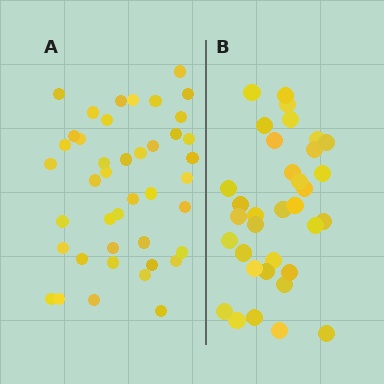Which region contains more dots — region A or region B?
Region A (the left region) has more dots.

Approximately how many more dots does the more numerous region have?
Region A has roughly 8 or so more dots than region B.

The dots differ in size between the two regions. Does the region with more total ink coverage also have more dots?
No. Region B has more total ink coverage because its dots are larger, but region A actually contains more individual dots. Total area can be misleading — the number of items is what matters here.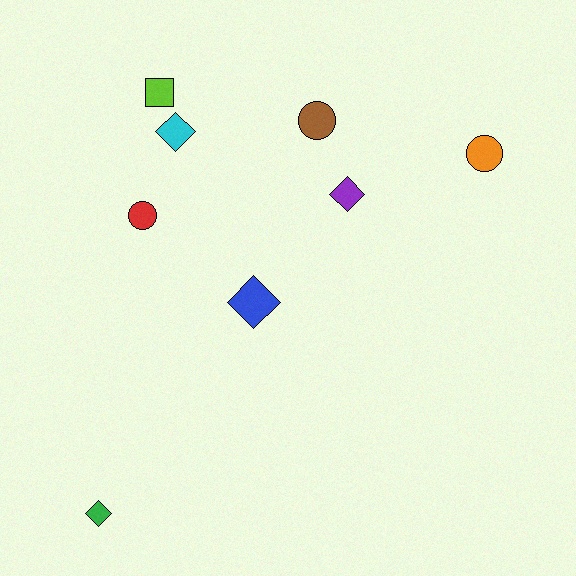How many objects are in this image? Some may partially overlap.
There are 8 objects.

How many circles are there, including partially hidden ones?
There are 3 circles.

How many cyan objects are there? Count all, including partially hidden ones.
There is 1 cyan object.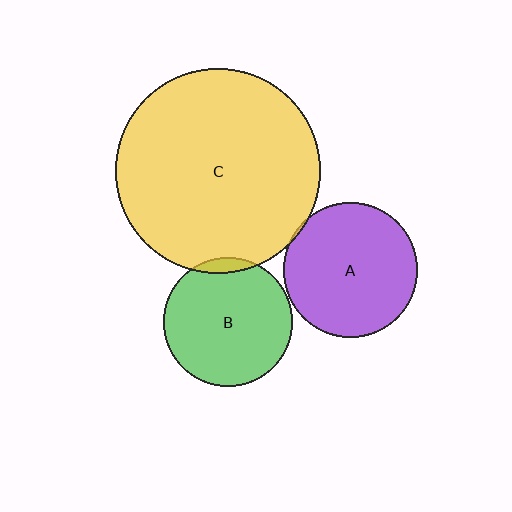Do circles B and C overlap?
Yes.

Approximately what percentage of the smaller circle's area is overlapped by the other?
Approximately 5%.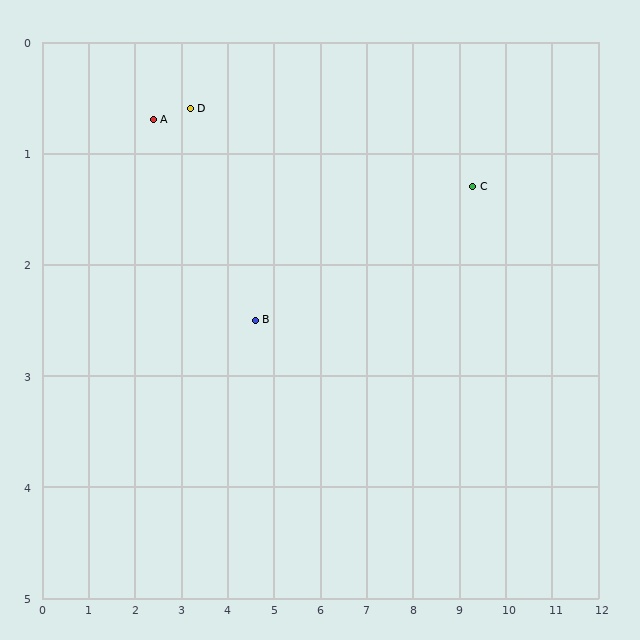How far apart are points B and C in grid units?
Points B and C are about 4.9 grid units apart.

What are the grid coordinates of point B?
Point B is at approximately (4.6, 2.5).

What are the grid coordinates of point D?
Point D is at approximately (3.2, 0.6).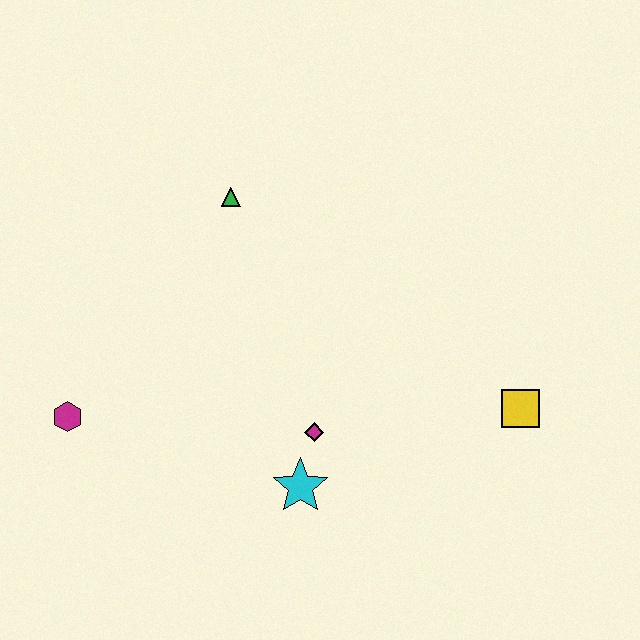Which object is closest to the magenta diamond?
The cyan star is closest to the magenta diamond.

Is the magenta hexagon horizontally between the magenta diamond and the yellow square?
No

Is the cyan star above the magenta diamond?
No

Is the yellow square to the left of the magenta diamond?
No